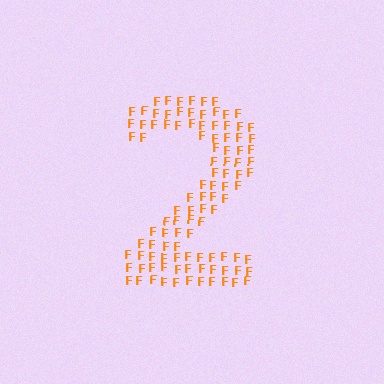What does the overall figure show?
The overall figure shows the digit 2.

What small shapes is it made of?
It is made of small letter F's.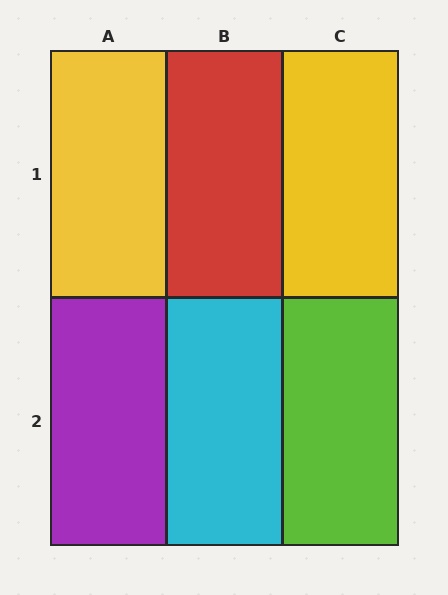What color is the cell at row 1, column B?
Red.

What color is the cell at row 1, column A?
Yellow.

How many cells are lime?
1 cell is lime.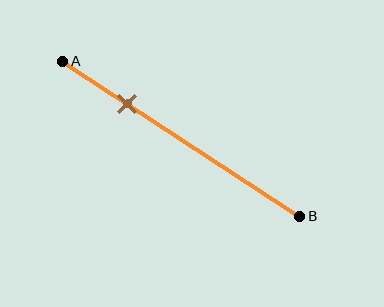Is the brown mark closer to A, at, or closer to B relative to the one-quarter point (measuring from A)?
The brown mark is approximately at the one-quarter point of segment AB.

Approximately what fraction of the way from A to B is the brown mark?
The brown mark is approximately 25% of the way from A to B.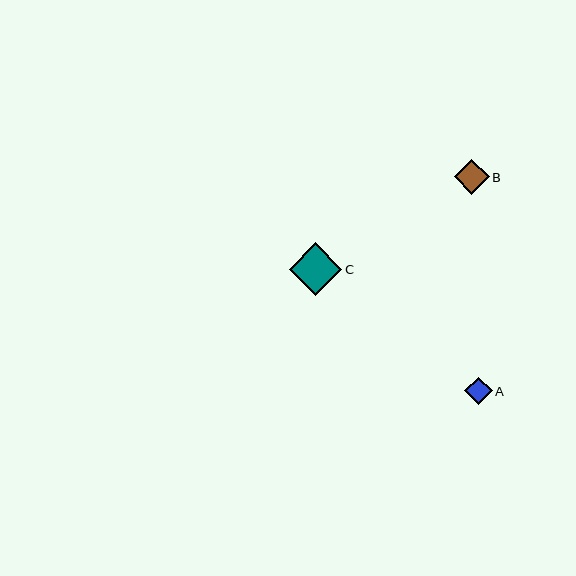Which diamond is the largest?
Diamond C is the largest with a size of approximately 52 pixels.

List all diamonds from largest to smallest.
From largest to smallest: C, B, A.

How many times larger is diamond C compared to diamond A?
Diamond C is approximately 1.9 times the size of diamond A.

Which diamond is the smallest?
Diamond A is the smallest with a size of approximately 28 pixels.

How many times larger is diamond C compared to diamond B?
Diamond C is approximately 1.5 times the size of diamond B.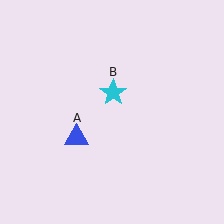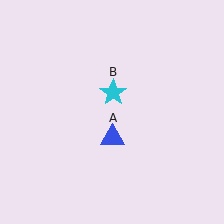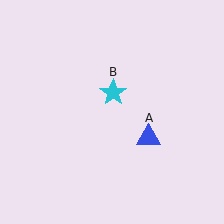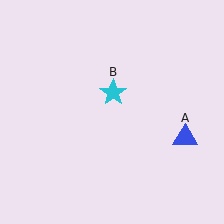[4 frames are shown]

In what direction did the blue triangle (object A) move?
The blue triangle (object A) moved right.